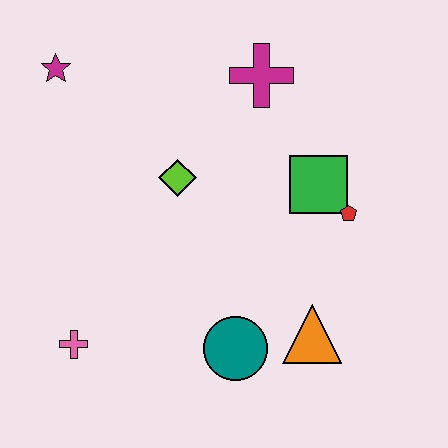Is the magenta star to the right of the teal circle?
No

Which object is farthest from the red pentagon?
The magenta star is farthest from the red pentagon.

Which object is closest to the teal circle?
The orange triangle is closest to the teal circle.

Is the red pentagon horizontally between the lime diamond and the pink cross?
No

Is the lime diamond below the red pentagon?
No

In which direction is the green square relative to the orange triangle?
The green square is above the orange triangle.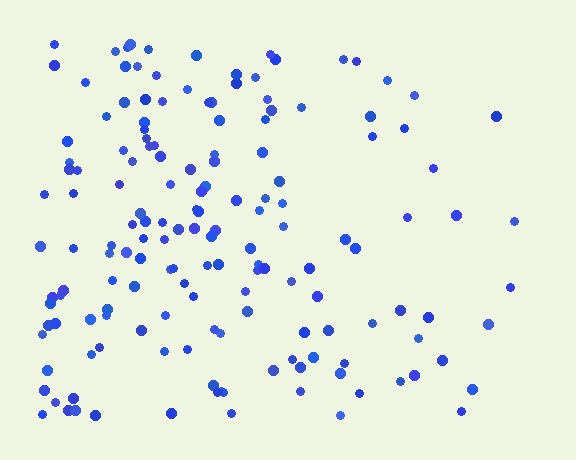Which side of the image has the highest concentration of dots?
The left.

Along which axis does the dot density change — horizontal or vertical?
Horizontal.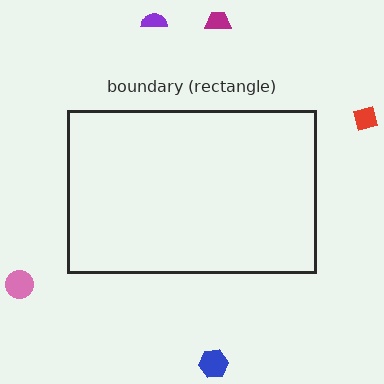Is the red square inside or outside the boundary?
Outside.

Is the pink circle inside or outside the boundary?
Outside.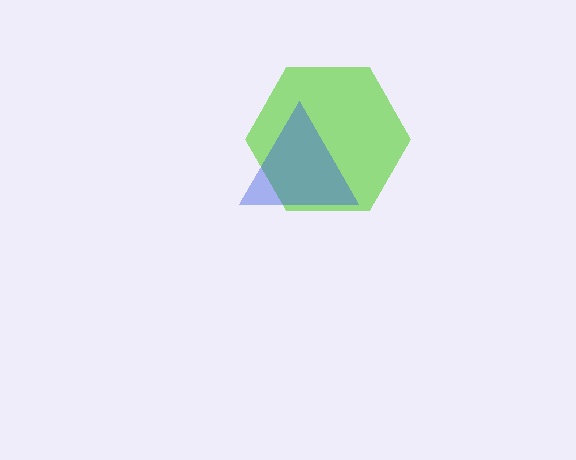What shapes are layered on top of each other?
The layered shapes are: a lime hexagon, a blue triangle.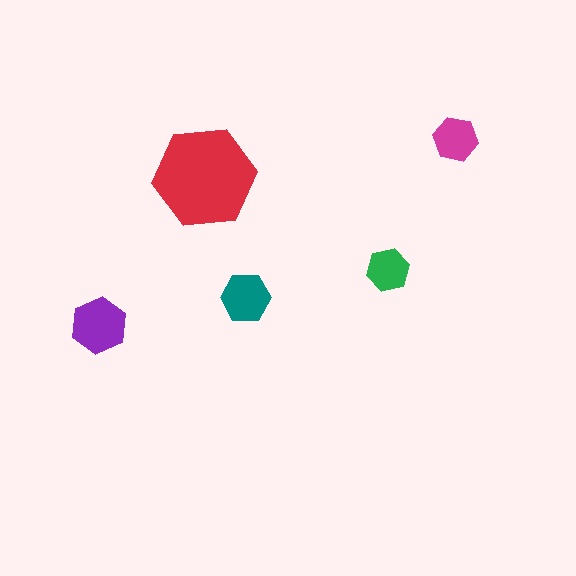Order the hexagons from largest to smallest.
the red one, the purple one, the teal one, the magenta one, the green one.